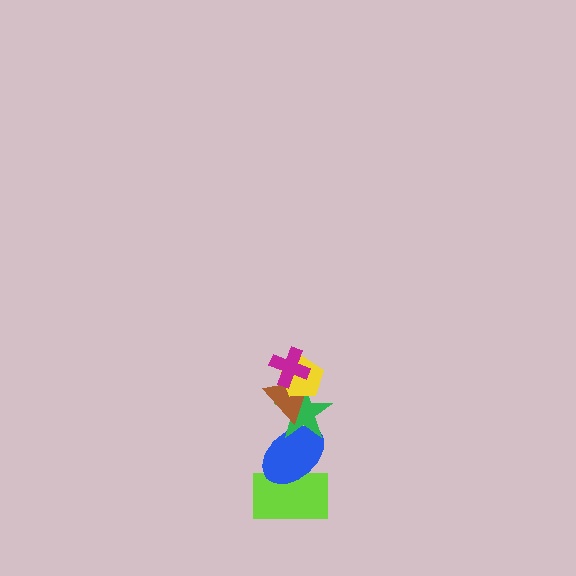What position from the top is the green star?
The green star is 4th from the top.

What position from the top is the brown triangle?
The brown triangle is 3rd from the top.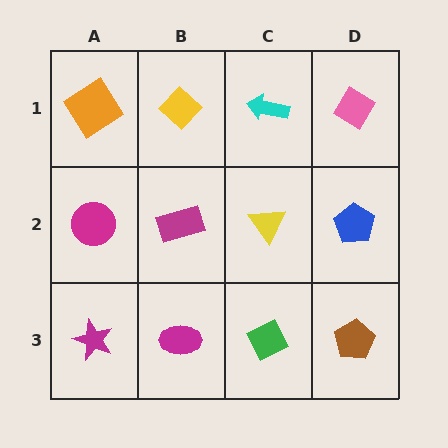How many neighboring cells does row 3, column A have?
2.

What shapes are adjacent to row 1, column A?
A magenta circle (row 2, column A), a yellow diamond (row 1, column B).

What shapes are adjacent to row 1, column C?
A yellow triangle (row 2, column C), a yellow diamond (row 1, column B), a pink diamond (row 1, column D).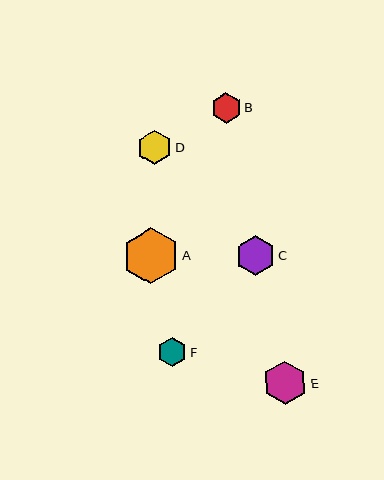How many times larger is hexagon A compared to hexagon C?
Hexagon A is approximately 1.4 times the size of hexagon C.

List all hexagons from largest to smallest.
From largest to smallest: A, E, C, D, B, F.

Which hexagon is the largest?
Hexagon A is the largest with a size of approximately 57 pixels.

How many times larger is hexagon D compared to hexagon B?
Hexagon D is approximately 1.1 times the size of hexagon B.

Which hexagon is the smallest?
Hexagon F is the smallest with a size of approximately 30 pixels.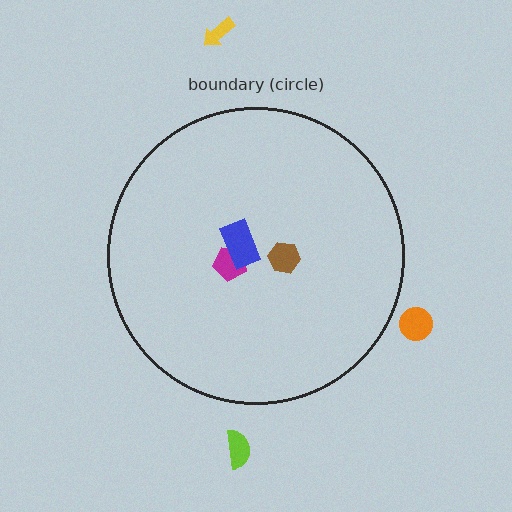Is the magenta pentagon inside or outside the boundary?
Inside.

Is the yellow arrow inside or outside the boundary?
Outside.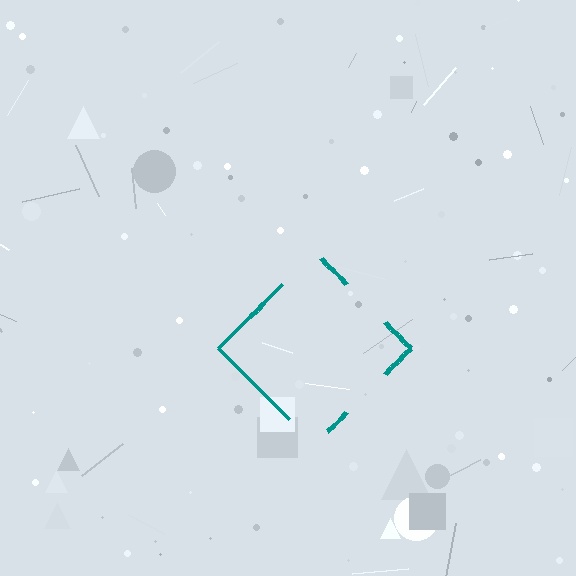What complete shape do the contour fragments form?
The contour fragments form a diamond.